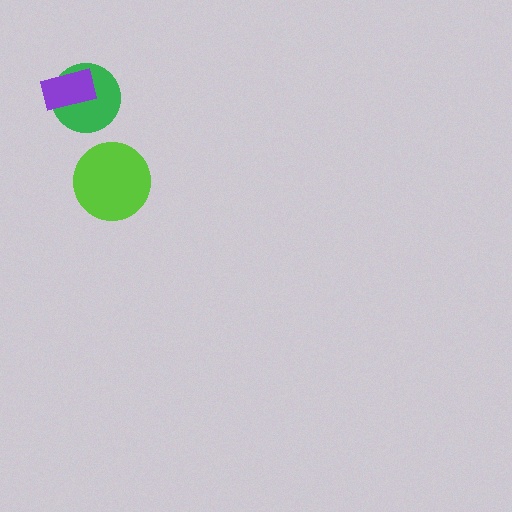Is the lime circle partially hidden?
No, no other shape covers it.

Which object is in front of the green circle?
The purple rectangle is in front of the green circle.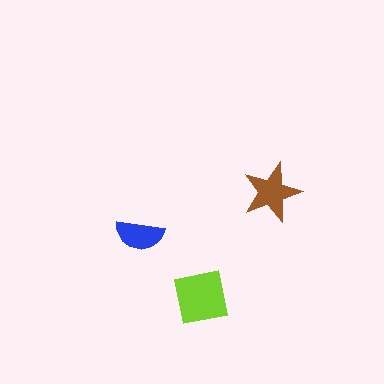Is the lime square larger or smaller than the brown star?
Larger.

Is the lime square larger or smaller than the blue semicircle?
Larger.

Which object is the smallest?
The blue semicircle.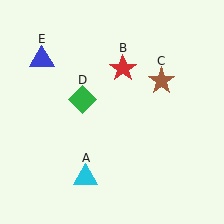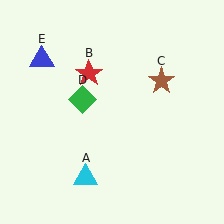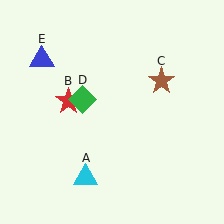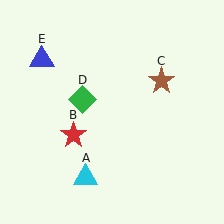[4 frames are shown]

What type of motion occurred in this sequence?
The red star (object B) rotated counterclockwise around the center of the scene.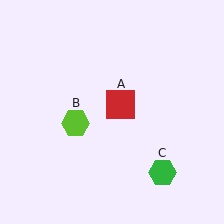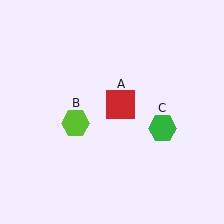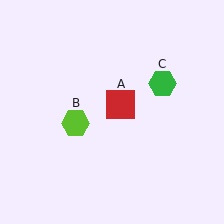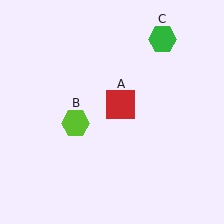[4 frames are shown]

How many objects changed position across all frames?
1 object changed position: green hexagon (object C).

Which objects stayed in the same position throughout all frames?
Red square (object A) and lime hexagon (object B) remained stationary.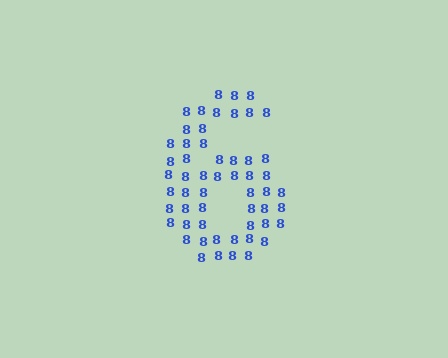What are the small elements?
The small elements are digit 8's.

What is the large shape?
The large shape is the digit 6.